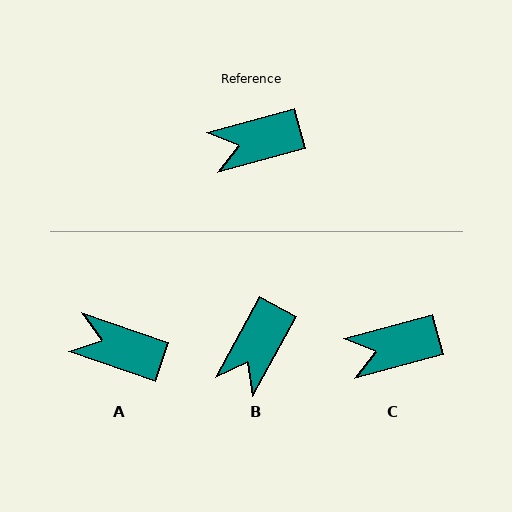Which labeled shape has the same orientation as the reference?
C.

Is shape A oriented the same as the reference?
No, it is off by about 34 degrees.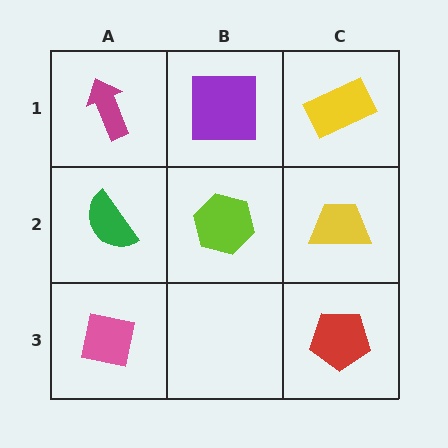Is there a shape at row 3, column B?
No, that cell is empty.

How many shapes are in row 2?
3 shapes.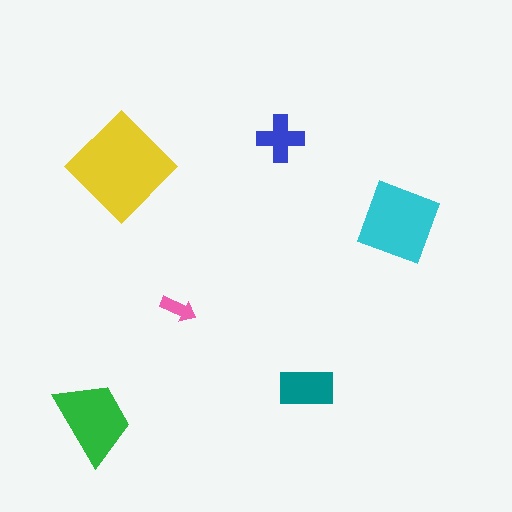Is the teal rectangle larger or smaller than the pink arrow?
Larger.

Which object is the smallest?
The pink arrow.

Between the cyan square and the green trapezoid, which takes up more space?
The cyan square.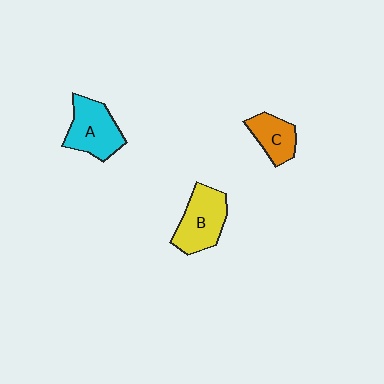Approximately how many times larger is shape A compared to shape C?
Approximately 1.5 times.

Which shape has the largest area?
Shape B (yellow).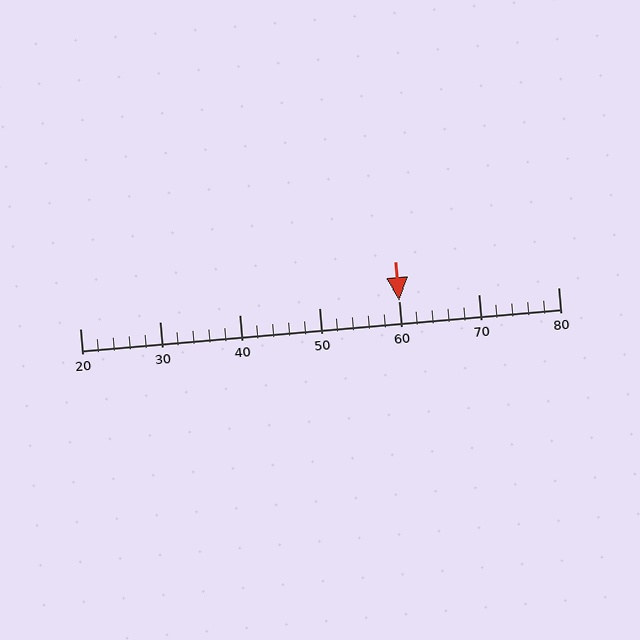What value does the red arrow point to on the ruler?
The red arrow points to approximately 60.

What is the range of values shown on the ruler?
The ruler shows values from 20 to 80.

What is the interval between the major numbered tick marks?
The major tick marks are spaced 10 units apart.